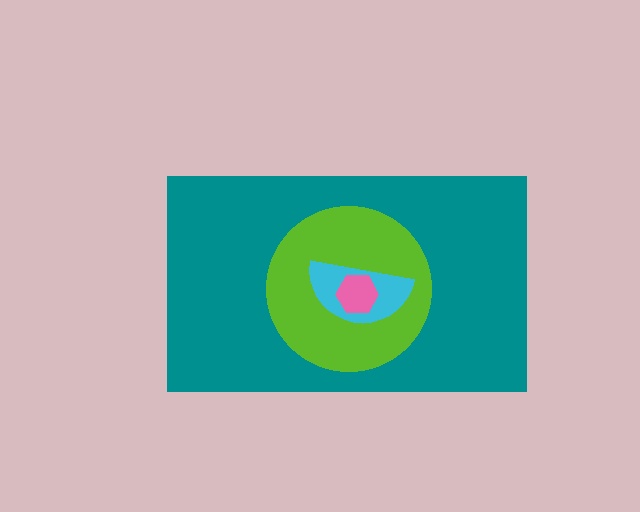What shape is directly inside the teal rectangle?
The lime circle.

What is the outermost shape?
The teal rectangle.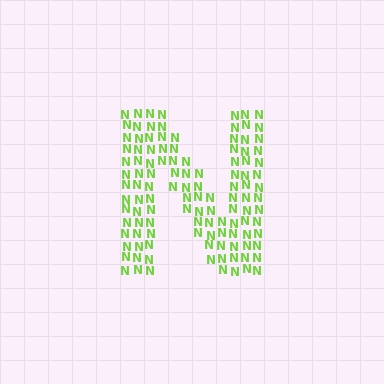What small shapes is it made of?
It is made of small letter N's.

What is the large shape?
The large shape is the letter N.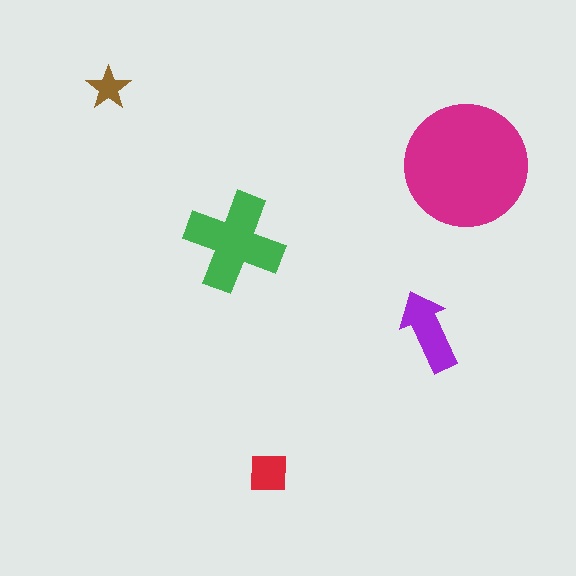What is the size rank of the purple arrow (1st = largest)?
3rd.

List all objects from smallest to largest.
The brown star, the red square, the purple arrow, the green cross, the magenta circle.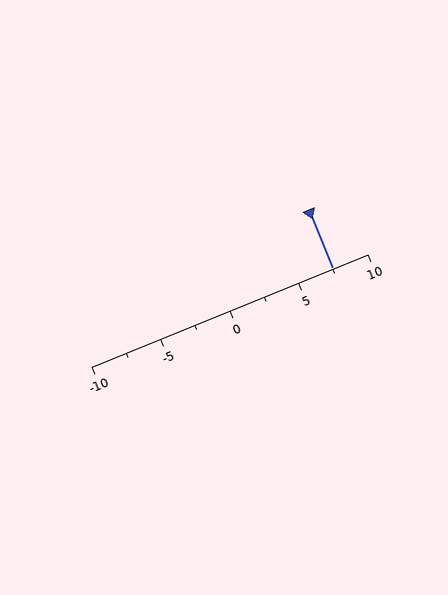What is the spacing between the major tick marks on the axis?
The major ticks are spaced 5 apart.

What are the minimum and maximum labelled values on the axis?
The axis runs from -10 to 10.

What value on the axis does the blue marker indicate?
The marker indicates approximately 7.5.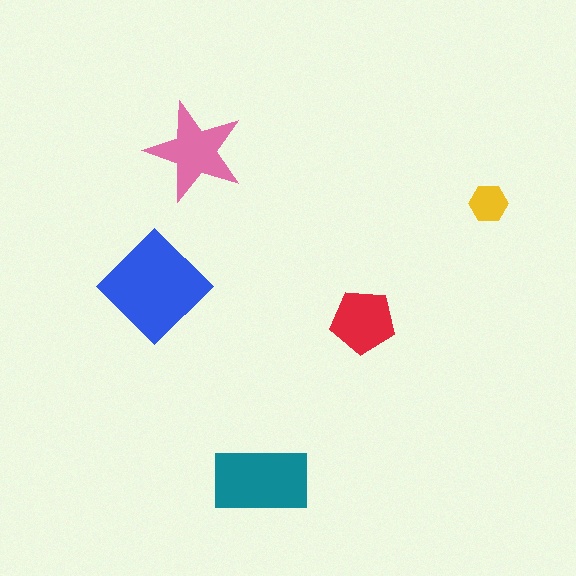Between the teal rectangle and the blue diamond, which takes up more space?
The blue diamond.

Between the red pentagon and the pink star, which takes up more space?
The pink star.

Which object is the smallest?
The yellow hexagon.